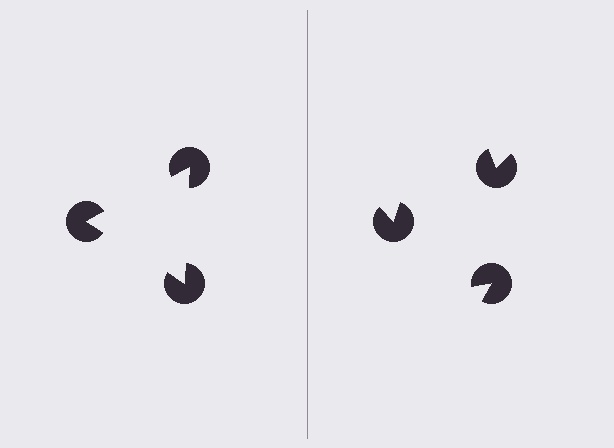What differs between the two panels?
The pac-man discs are positioned identically on both sides; only the wedge orientations differ. On the left they align to a triangle; on the right they are misaligned.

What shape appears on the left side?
An illusory triangle.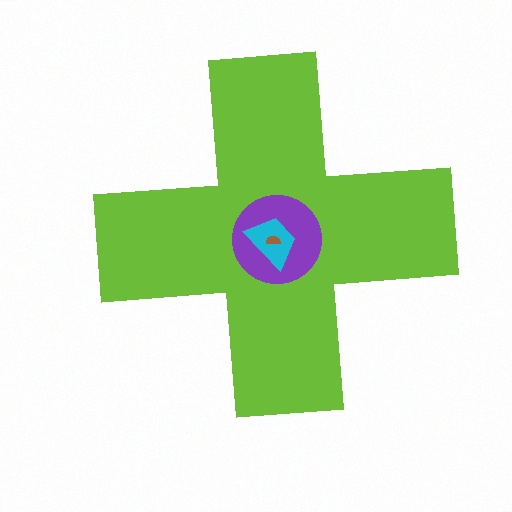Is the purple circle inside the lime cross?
Yes.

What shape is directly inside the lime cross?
The purple circle.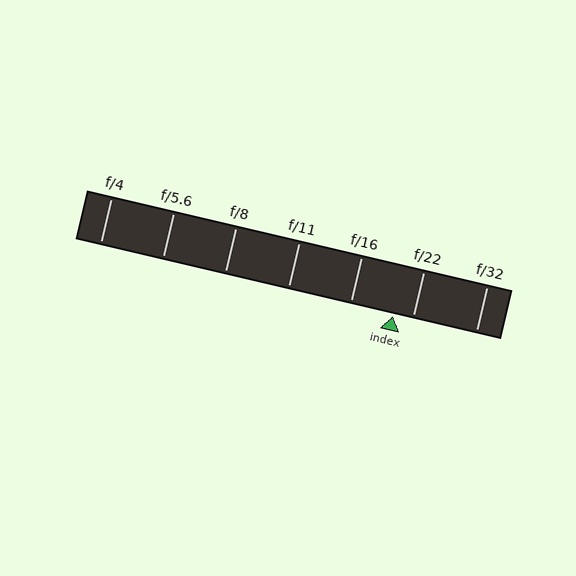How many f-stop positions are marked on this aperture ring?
There are 7 f-stop positions marked.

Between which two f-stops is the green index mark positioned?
The index mark is between f/16 and f/22.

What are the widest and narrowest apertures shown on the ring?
The widest aperture shown is f/4 and the narrowest is f/32.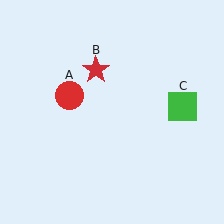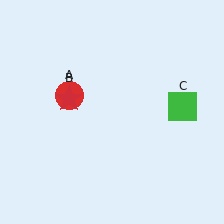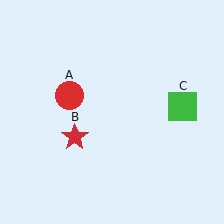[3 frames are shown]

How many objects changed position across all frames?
1 object changed position: red star (object B).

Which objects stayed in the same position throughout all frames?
Red circle (object A) and green square (object C) remained stationary.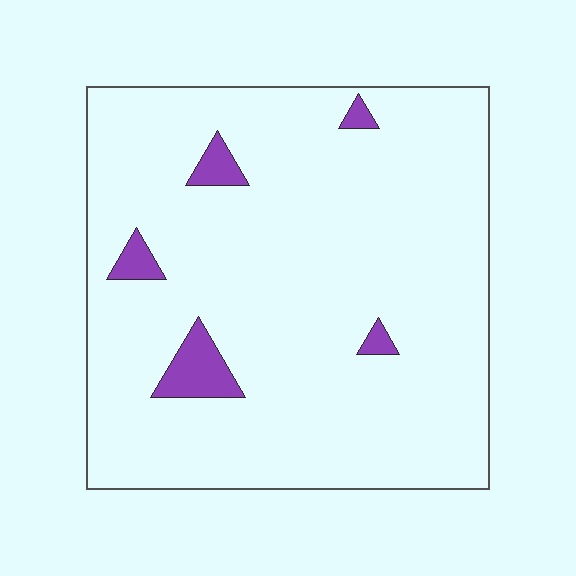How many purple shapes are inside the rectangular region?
5.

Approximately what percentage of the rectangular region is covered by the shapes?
Approximately 5%.